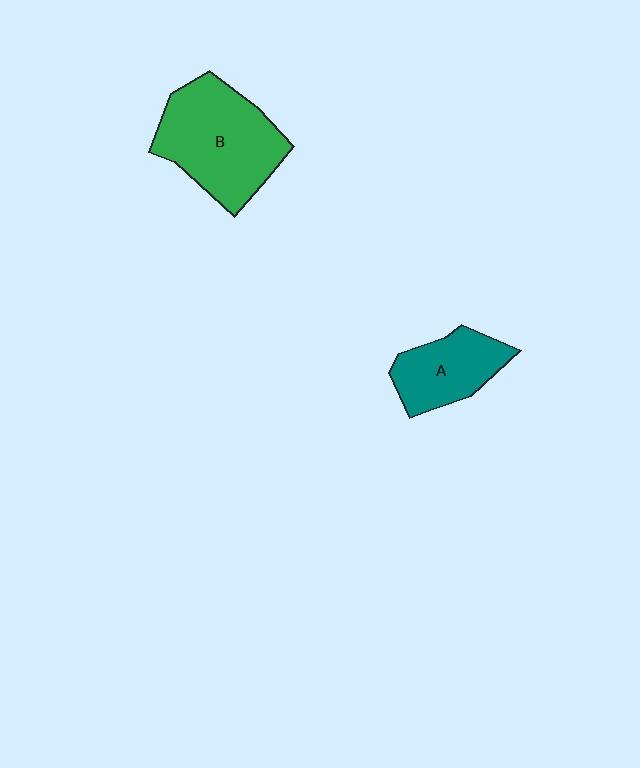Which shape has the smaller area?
Shape A (teal).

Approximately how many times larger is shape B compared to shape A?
Approximately 1.7 times.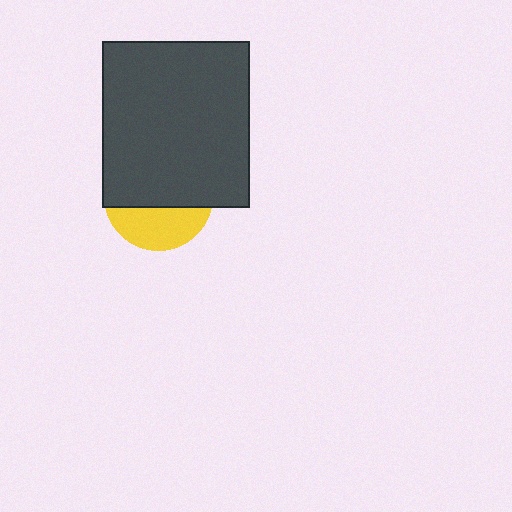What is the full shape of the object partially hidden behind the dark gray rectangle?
The partially hidden object is a yellow circle.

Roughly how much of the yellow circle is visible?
A small part of it is visible (roughly 37%).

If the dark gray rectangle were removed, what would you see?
You would see the complete yellow circle.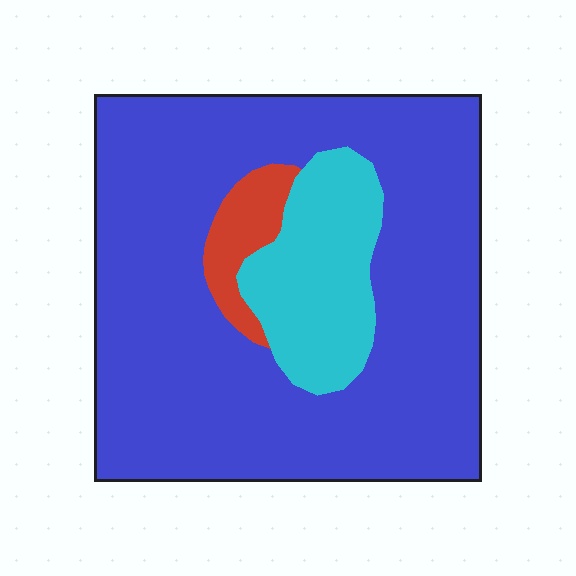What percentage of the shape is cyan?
Cyan covers roughly 15% of the shape.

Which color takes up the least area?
Red, at roughly 5%.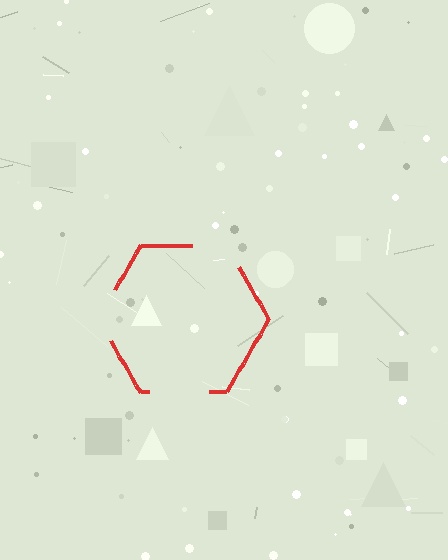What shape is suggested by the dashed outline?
The dashed outline suggests a hexagon.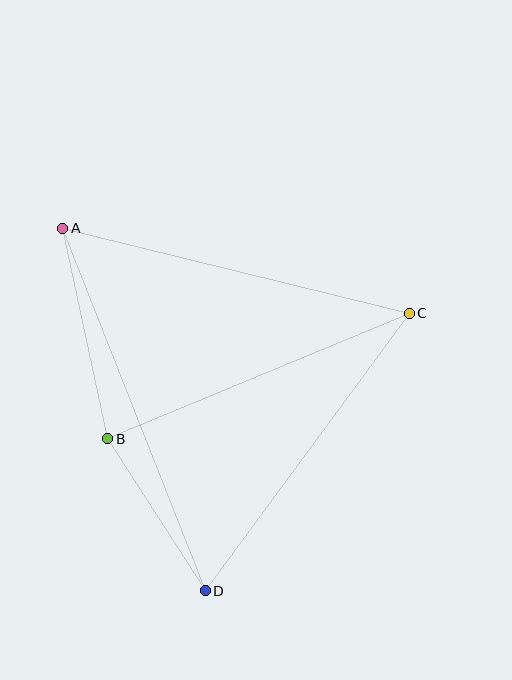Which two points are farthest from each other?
Points A and D are farthest from each other.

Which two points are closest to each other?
Points B and D are closest to each other.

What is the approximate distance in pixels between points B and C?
The distance between B and C is approximately 326 pixels.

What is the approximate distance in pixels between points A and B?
The distance between A and B is approximately 216 pixels.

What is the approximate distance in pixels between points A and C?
The distance between A and C is approximately 357 pixels.